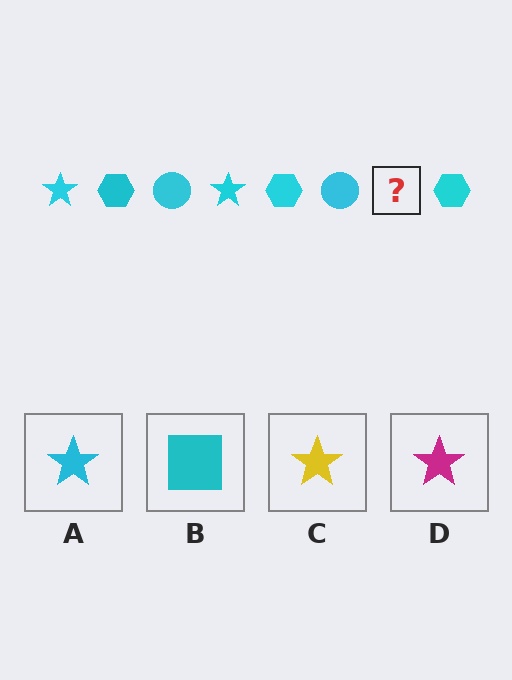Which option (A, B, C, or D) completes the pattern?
A.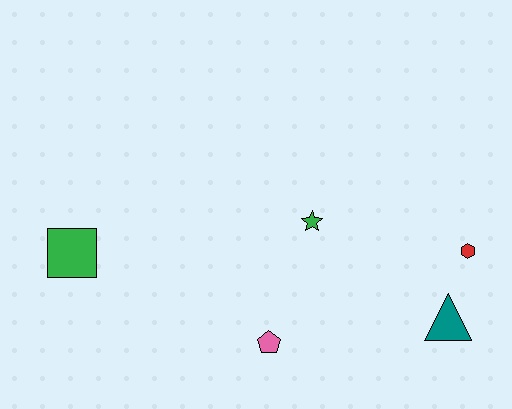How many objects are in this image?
There are 5 objects.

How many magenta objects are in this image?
There are no magenta objects.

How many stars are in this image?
There is 1 star.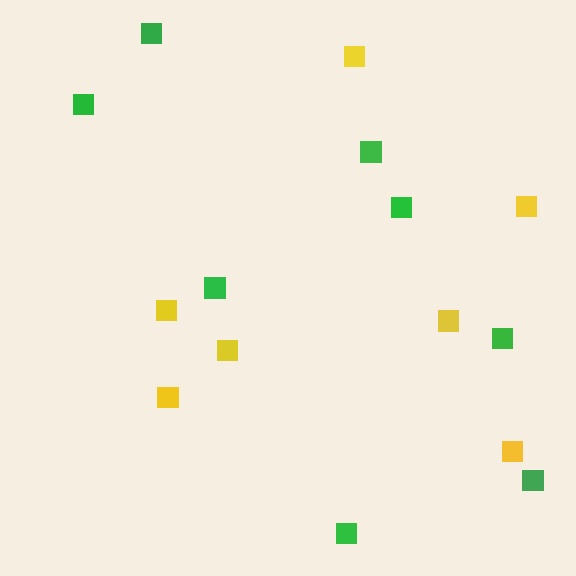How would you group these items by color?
There are 2 groups: one group of yellow squares (7) and one group of green squares (8).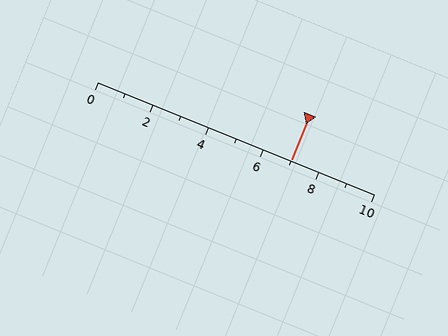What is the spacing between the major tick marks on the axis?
The major ticks are spaced 2 apart.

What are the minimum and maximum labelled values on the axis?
The axis runs from 0 to 10.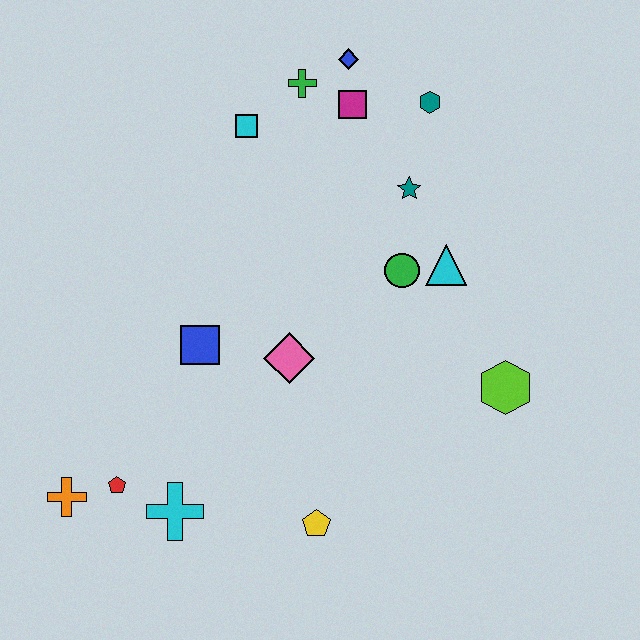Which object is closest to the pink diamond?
The blue square is closest to the pink diamond.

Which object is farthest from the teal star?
The orange cross is farthest from the teal star.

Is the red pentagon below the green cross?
Yes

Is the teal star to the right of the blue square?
Yes